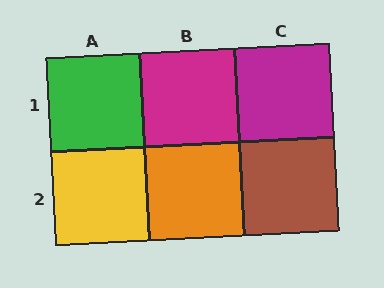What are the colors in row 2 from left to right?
Yellow, orange, brown.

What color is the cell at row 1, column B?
Magenta.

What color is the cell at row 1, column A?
Green.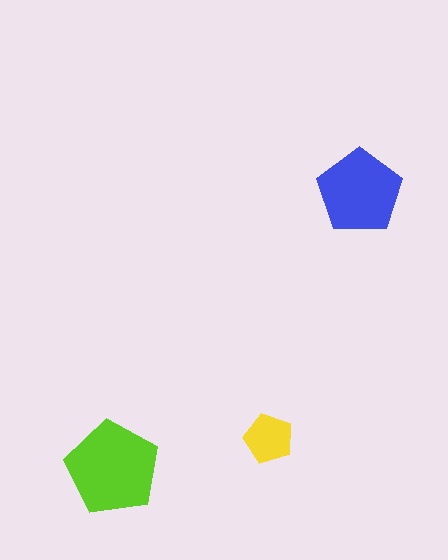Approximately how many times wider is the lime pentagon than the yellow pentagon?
About 2 times wider.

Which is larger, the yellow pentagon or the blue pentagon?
The blue one.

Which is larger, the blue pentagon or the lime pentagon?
The lime one.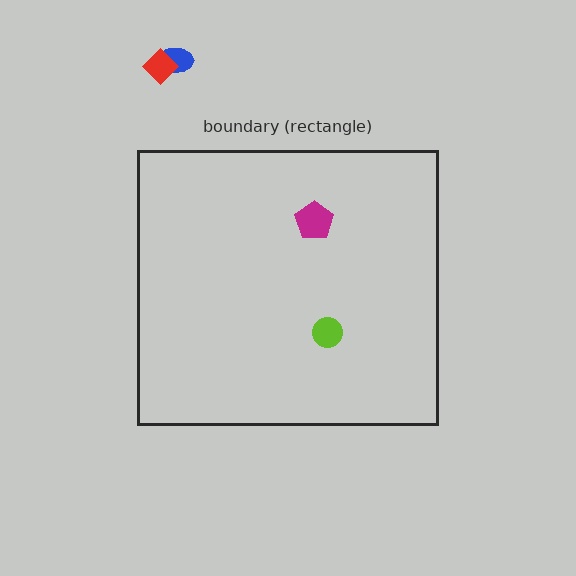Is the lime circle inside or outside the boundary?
Inside.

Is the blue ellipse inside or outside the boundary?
Outside.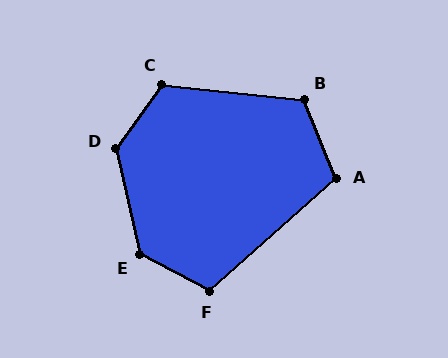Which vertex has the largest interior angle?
D, at approximately 131 degrees.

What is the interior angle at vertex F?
Approximately 111 degrees (obtuse).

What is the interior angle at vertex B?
Approximately 118 degrees (obtuse).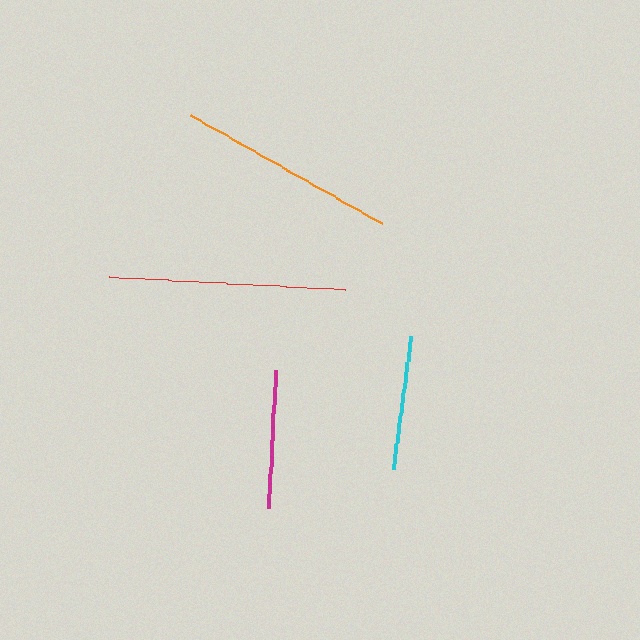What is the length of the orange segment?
The orange segment is approximately 220 pixels long.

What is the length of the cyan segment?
The cyan segment is approximately 134 pixels long.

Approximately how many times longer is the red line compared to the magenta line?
The red line is approximately 1.7 times the length of the magenta line.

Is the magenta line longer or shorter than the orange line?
The orange line is longer than the magenta line.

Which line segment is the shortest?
The cyan line is the shortest at approximately 134 pixels.